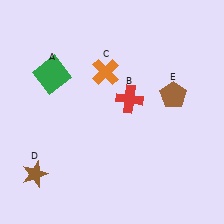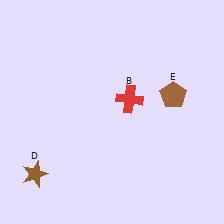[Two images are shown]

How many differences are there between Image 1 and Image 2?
There are 2 differences between the two images.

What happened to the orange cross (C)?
The orange cross (C) was removed in Image 2. It was in the top-left area of Image 1.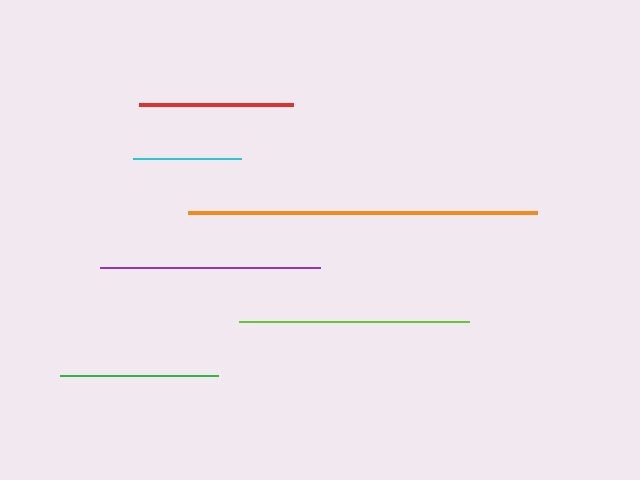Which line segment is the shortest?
The cyan line is the shortest at approximately 108 pixels.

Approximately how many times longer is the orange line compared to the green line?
The orange line is approximately 2.2 times the length of the green line.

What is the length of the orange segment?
The orange segment is approximately 349 pixels long.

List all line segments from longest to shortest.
From longest to shortest: orange, lime, purple, green, red, cyan.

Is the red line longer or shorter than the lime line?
The lime line is longer than the red line.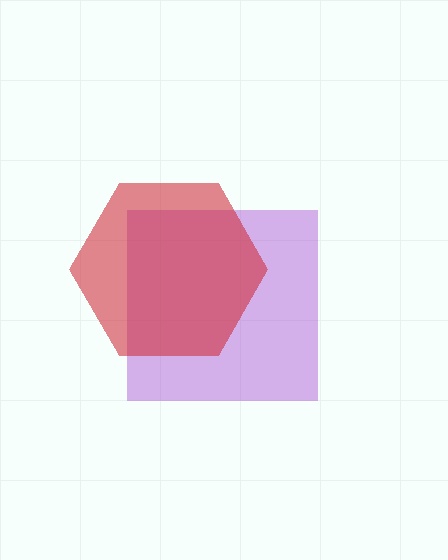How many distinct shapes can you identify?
There are 2 distinct shapes: a purple square, a red hexagon.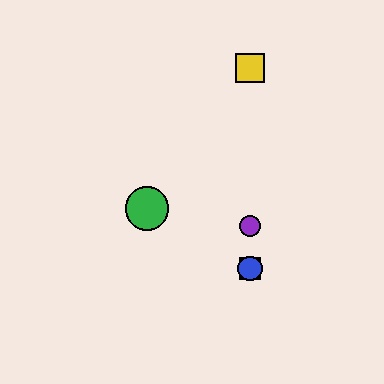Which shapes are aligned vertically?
The red square, the blue circle, the yellow square, the purple circle are aligned vertically.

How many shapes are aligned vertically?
4 shapes (the red square, the blue circle, the yellow square, the purple circle) are aligned vertically.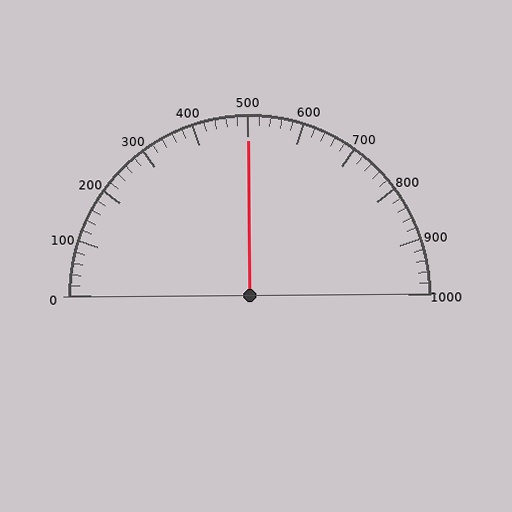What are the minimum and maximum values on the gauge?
The gauge ranges from 0 to 1000.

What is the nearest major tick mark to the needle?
The nearest major tick mark is 500.